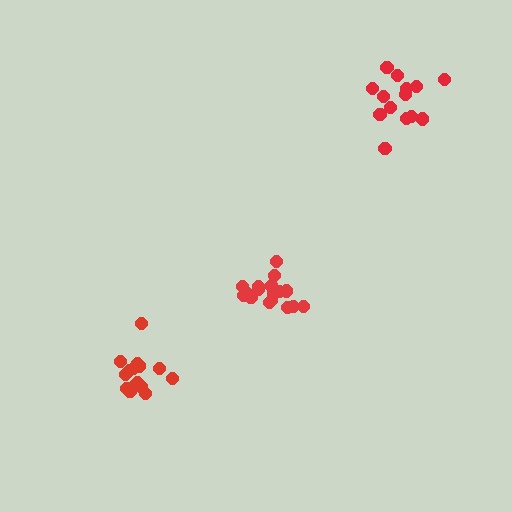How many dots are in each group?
Group 1: 17 dots, Group 2: 14 dots, Group 3: 15 dots (46 total).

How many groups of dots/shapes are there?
There are 3 groups.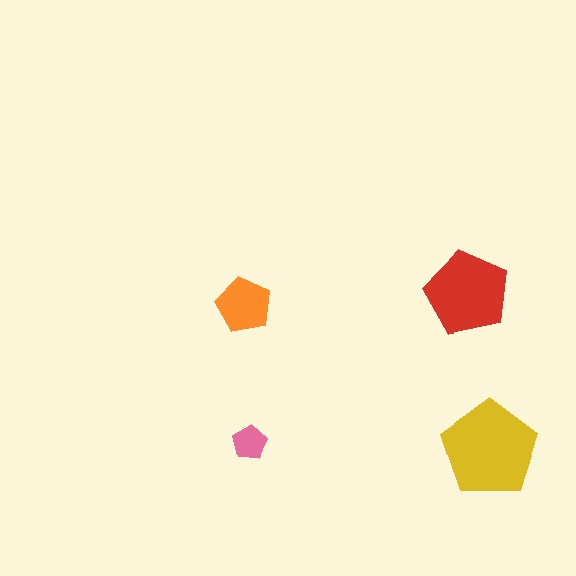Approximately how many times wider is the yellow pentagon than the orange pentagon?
About 1.5 times wider.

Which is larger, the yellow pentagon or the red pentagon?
The yellow one.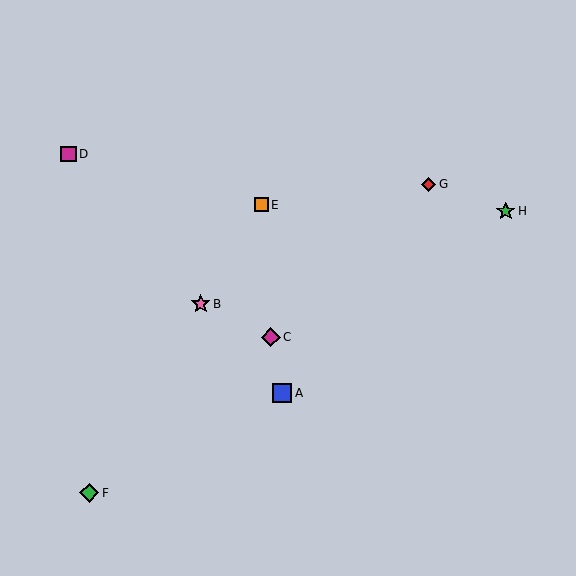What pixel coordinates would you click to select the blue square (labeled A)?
Click at (282, 393) to select the blue square A.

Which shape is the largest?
The blue square (labeled A) is the largest.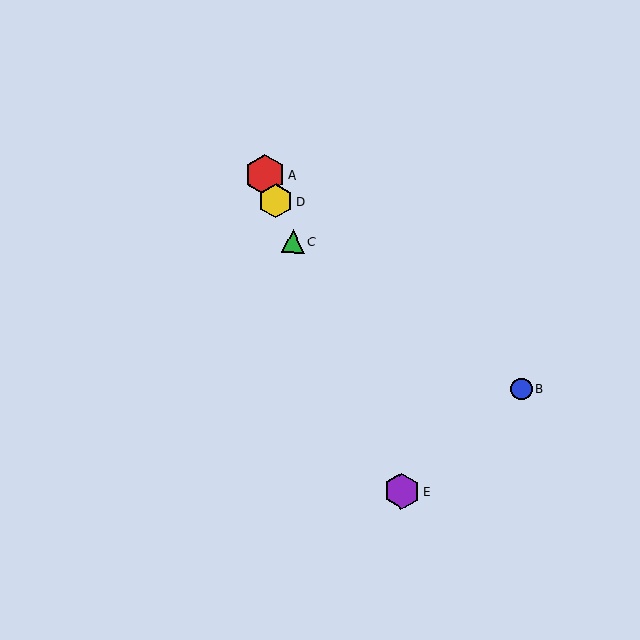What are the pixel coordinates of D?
Object D is at (276, 201).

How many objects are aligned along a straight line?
4 objects (A, C, D, E) are aligned along a straight line.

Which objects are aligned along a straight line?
Objects A, C, D, E are aligned along a straight line.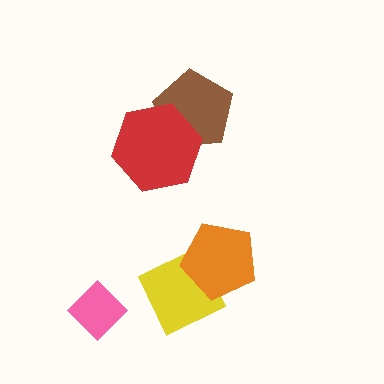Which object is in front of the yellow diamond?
The orange pentagon is in front of the yellow diamond.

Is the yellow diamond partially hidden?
Yes, it is partially covered by another shape.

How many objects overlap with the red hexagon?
1 object overlaps with the red hexagon.